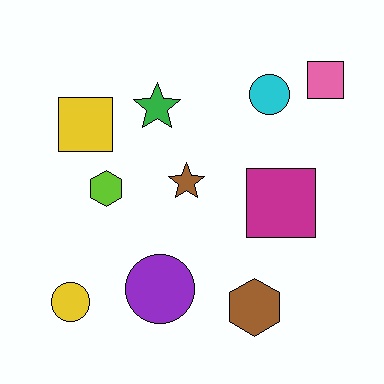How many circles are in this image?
There are 3 circles.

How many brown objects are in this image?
There are 2 brown objects.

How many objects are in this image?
There are 10 objects.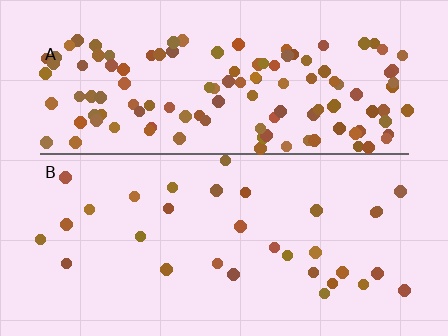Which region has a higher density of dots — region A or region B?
A (the top).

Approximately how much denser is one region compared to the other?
Approximately 4.1× — region A over region B.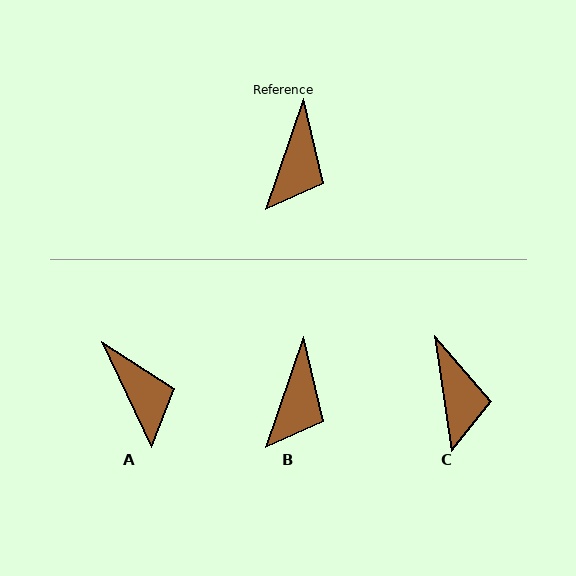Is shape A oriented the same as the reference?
No, it is off by about 44 degrees.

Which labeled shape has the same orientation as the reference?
B.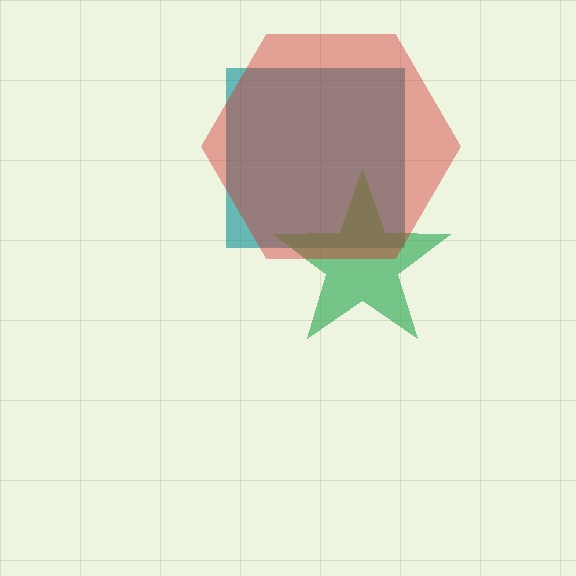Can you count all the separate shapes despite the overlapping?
Yes, there are 3 separate shapes.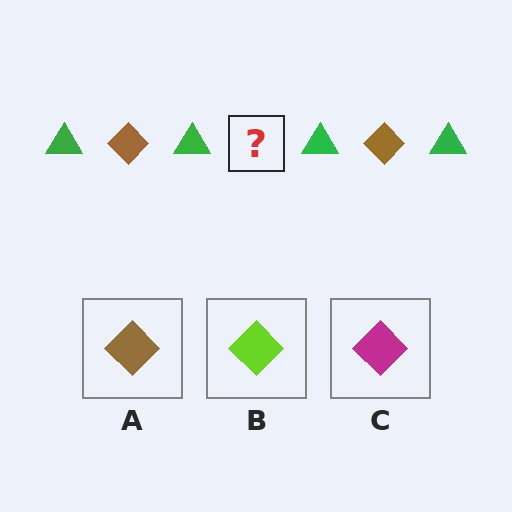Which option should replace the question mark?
Option A.